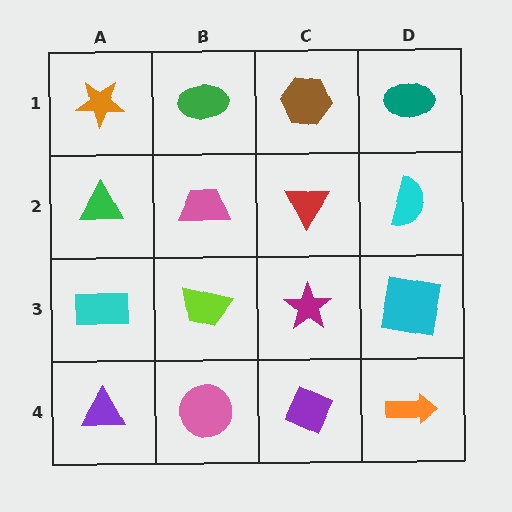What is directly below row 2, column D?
A cyan square.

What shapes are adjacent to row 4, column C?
A magenta star (row 3, column C), a pink circle (row 4, column B), an orange arrow (row 4, column D).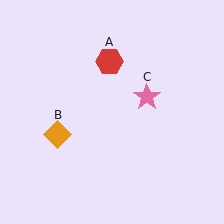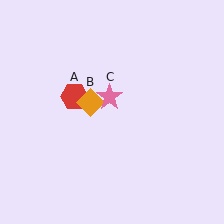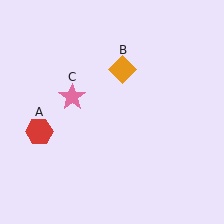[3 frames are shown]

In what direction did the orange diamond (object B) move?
The orange diamond (object B) moved up and to the right.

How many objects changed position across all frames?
3 objects changed position: red hexagon (object A), orange diamond (object B), pink star (object C).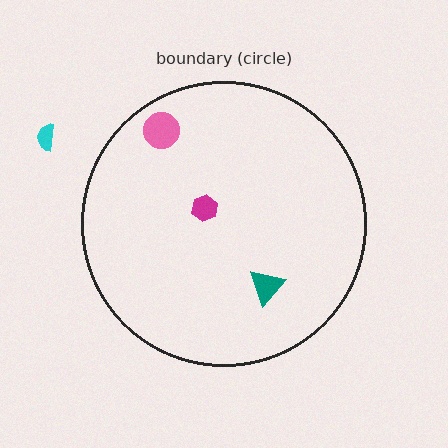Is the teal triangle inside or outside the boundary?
Inside.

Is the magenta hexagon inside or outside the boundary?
Inside.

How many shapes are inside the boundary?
3 inside, 1 outside.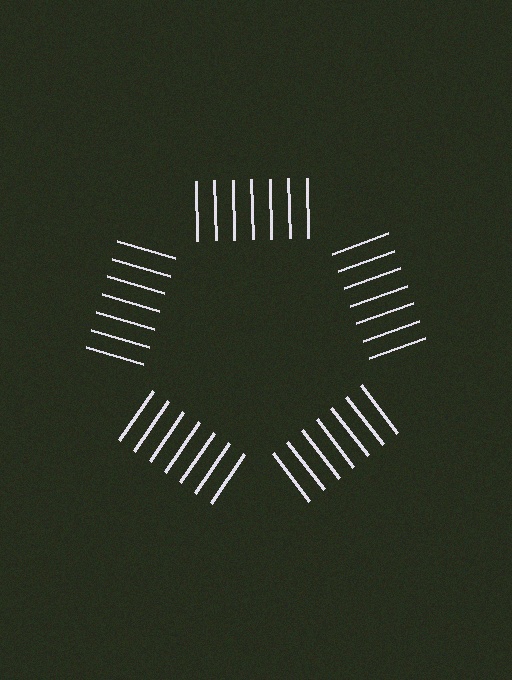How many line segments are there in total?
35 — 7 along each of the 5 edges.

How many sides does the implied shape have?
5 sides — the line-ends trace a pentagon.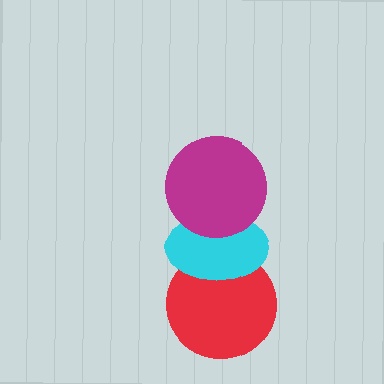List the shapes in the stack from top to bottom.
From top to bottom: the magenta circle, the cyan ellipse, the red circle.